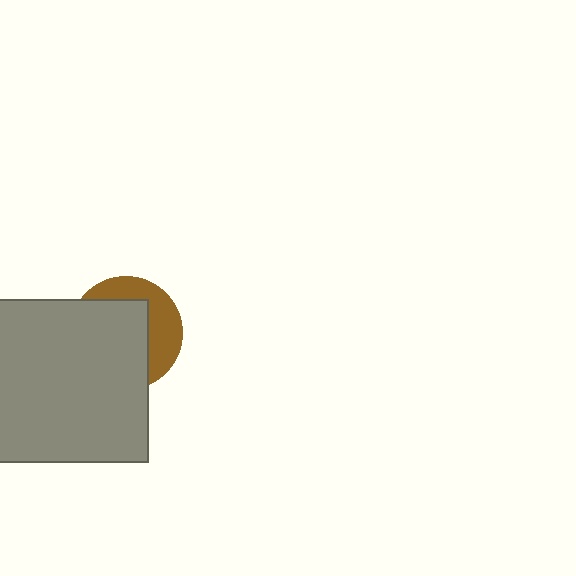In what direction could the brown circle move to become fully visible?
The brown circle could move toward the upper-right. That would shift it out from behind the gray rectangle entirely.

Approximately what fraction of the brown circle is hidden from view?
Roughly 63% of the brown circle is hidden behind the gray rectangle.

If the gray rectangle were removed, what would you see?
You would see the complete brown circle.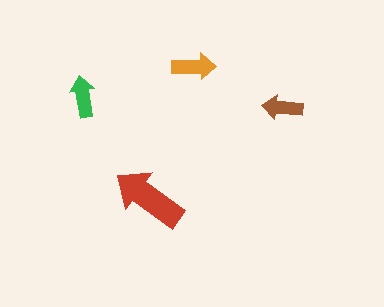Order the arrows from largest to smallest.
the red one, the orange one, the green one, the brown one.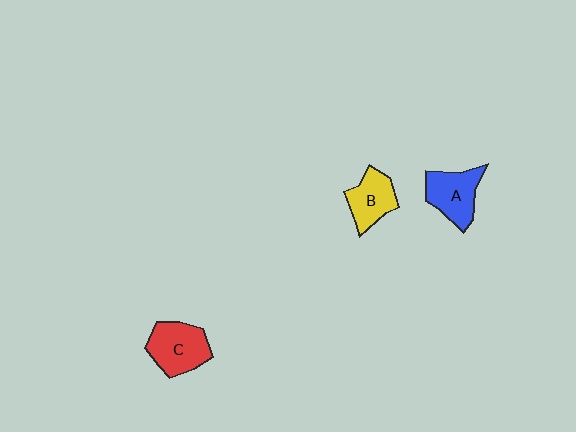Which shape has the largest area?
Shape C (red).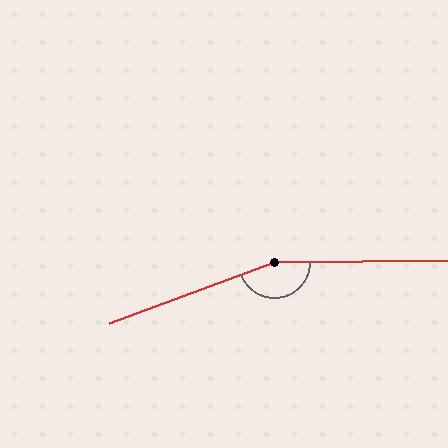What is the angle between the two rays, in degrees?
Approximately 160 degrees.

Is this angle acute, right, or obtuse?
It is obtuse.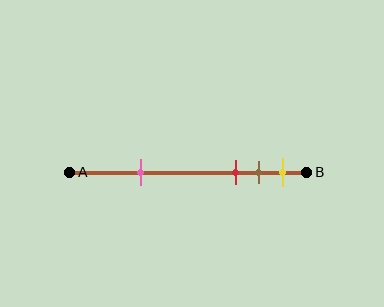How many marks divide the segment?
There are 4 marks dividing the segment.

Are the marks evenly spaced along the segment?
No, the marks are not evenly spaced.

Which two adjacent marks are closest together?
The brown and yellow marks are the closest adjacent pair.